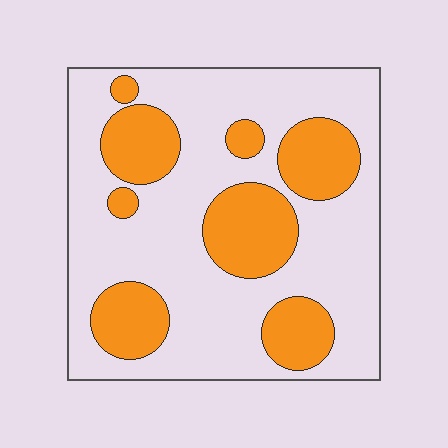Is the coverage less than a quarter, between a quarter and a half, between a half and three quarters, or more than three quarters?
Between a quarter and a half.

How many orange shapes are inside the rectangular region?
8.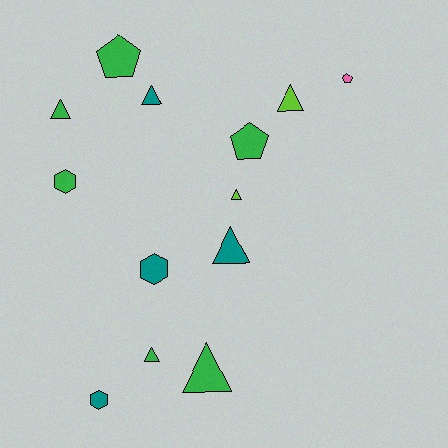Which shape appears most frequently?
Triangle, with 7 objects.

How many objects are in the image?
There are 13 objects.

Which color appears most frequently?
Green, with 6 objects.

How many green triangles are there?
There are 3 green triangles.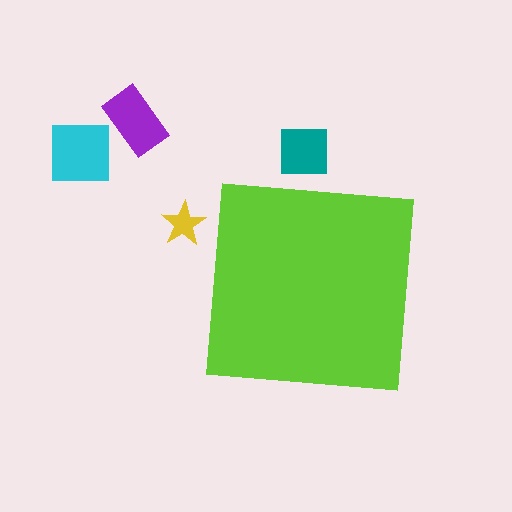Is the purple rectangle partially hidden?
No, the purple rectangle is fully visible.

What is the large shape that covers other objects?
A lime square.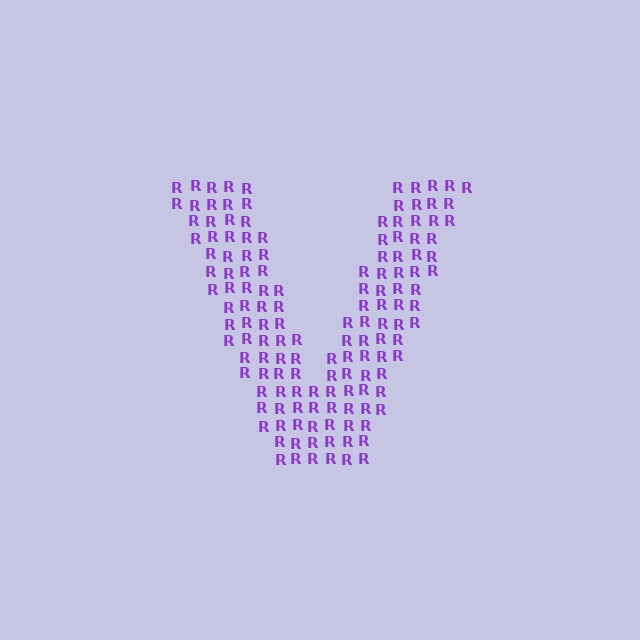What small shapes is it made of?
It is made of small letter R's.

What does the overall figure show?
The overall figure shows the letter V.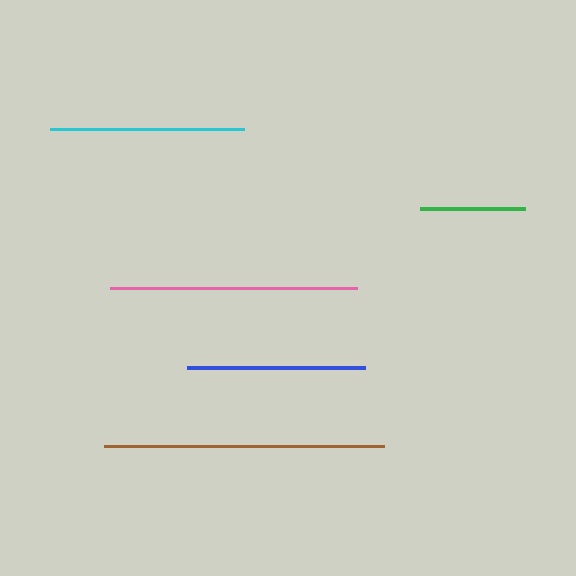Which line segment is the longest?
The brown line is the longest at approximately 280 pixels.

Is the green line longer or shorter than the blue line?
The blue line is longer than the green line.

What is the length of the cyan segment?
The cyan segment is approximately 194 pixels long.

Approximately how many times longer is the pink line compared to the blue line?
The pink line is approximately 1.4 times the length of the blue line.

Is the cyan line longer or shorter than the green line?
The cyan line is longer than the green line.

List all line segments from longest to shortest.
From longest to shortest: brown, pink, cyan, blue, green.